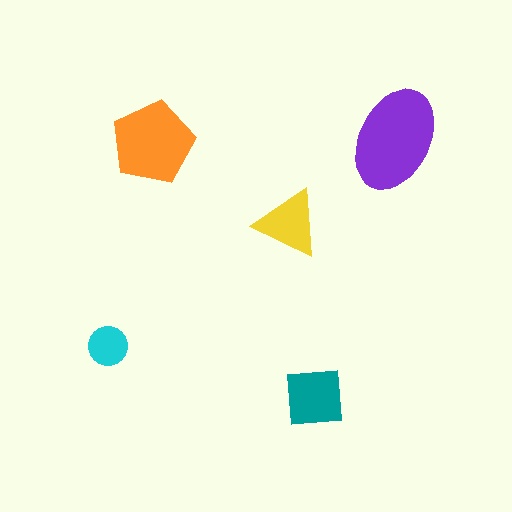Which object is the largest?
The purple ellipse.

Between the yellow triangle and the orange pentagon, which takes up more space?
The orange pentagon.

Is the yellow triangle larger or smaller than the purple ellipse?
Smaller.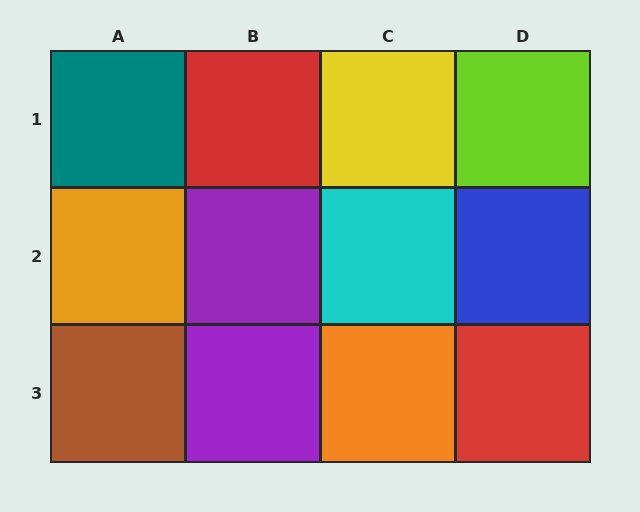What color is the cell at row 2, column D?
Blue.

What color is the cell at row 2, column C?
Cyan.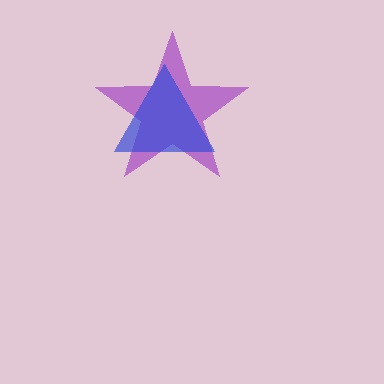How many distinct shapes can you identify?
There are 2 distinct shapes: a purple star, a blue triangle.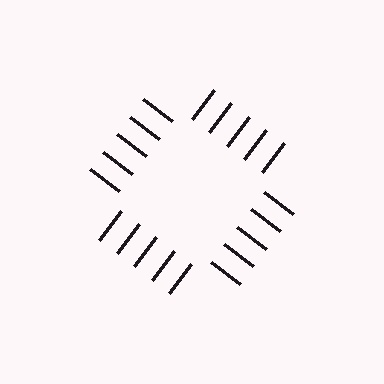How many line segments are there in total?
20 — 5 along each of the 4 edges.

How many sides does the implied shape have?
4 sides — the line-ends trace a square.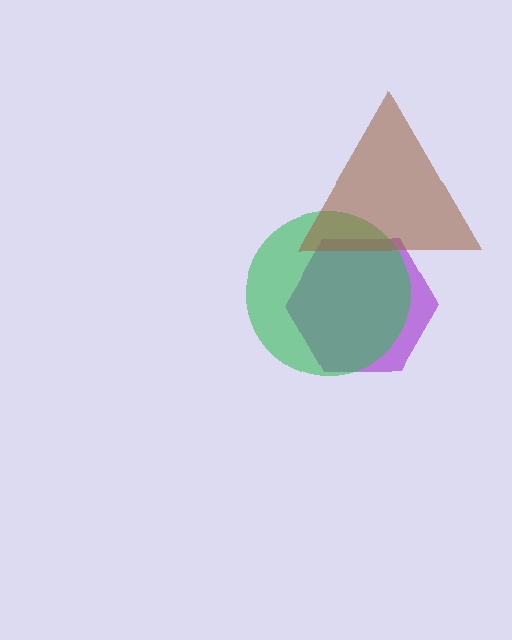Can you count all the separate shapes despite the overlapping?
Yes, there are 3 separate shapes.